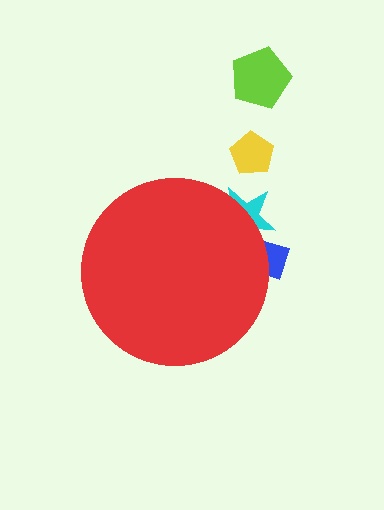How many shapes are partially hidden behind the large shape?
2 shapes are partially hidden.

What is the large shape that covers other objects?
A red circle.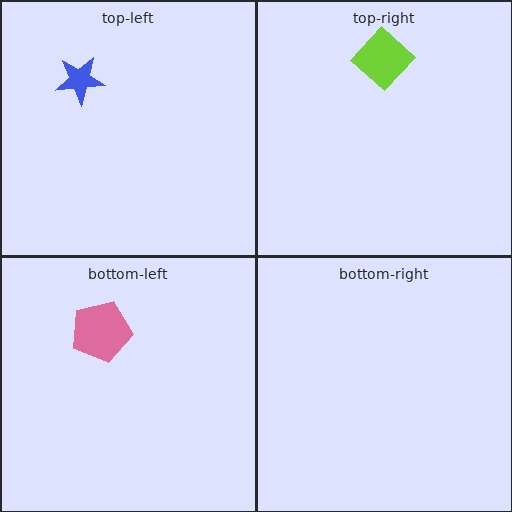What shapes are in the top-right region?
The lime diamond.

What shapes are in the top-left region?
The blue star.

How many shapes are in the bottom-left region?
1.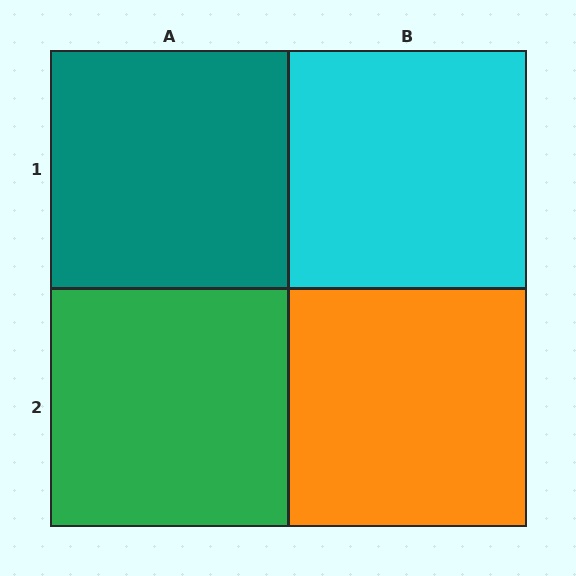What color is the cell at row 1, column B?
Cyan.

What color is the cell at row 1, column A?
Teal.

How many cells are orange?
1 cell is orange.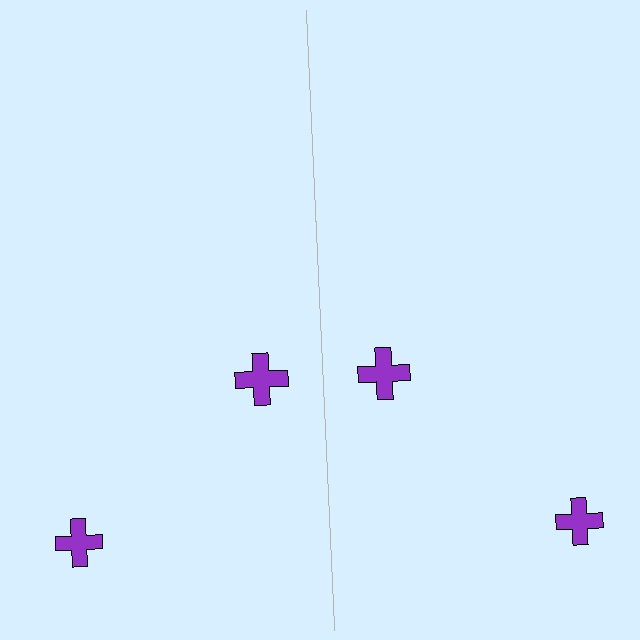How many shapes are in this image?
There are 4 shapes in this image.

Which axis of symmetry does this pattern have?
The pattern has a vertical axis of symmetry running through the center of the image.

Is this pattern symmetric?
Yes, this pattern has bilateral (reflection) symmetry.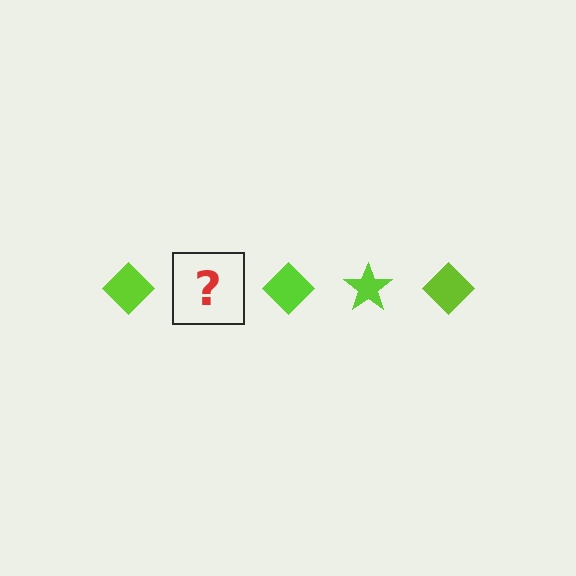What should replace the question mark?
The question mark should be replaced with a lime star.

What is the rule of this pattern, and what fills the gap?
The rule is that the pattern cycles through diamond, star shapes in lime. The gap should be filled with a lime star.